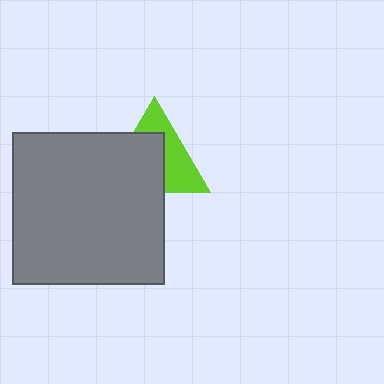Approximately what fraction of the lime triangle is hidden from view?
Roughly 56% of the lime triangle is hidden behind the gray square.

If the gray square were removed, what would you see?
You would see the complete lime triangle.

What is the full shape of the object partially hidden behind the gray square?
The partially hidden object is a lime triangle.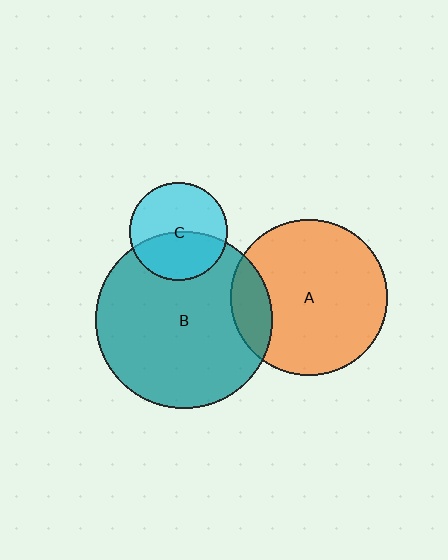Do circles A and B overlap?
Yes.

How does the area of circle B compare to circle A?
Approximately 1.3 times.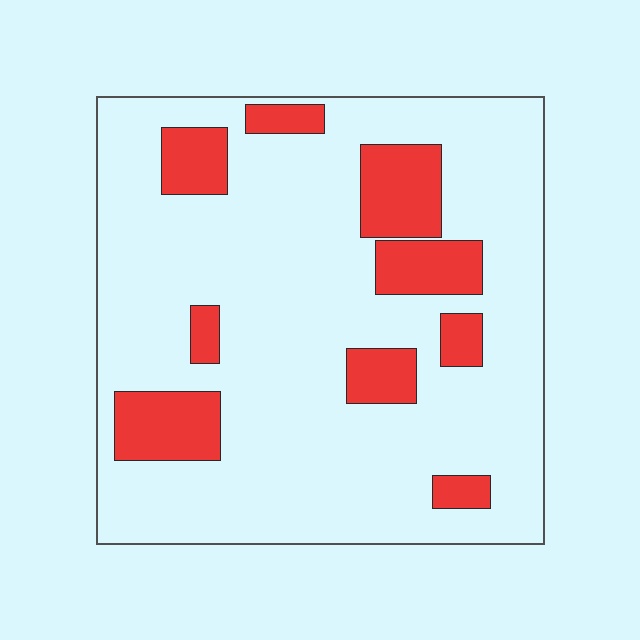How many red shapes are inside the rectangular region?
9.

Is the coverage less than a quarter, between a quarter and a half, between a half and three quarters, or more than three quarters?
Less than a quarter.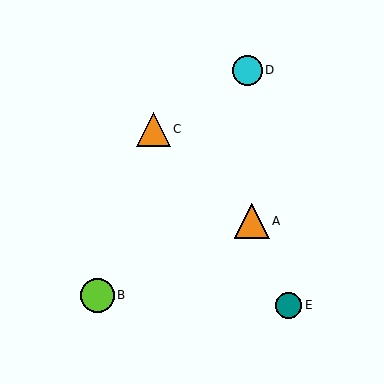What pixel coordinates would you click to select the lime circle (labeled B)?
Click at (98, 295) to select the lime circle B.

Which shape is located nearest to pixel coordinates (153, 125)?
The orange triangle (labeled C) at (154, 129) is nearest to that location.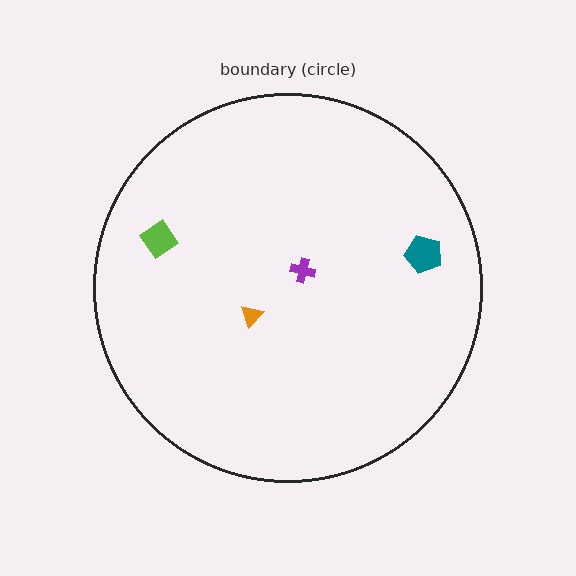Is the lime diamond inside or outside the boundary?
Inside.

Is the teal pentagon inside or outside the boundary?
Inside.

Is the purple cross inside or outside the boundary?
Inside.